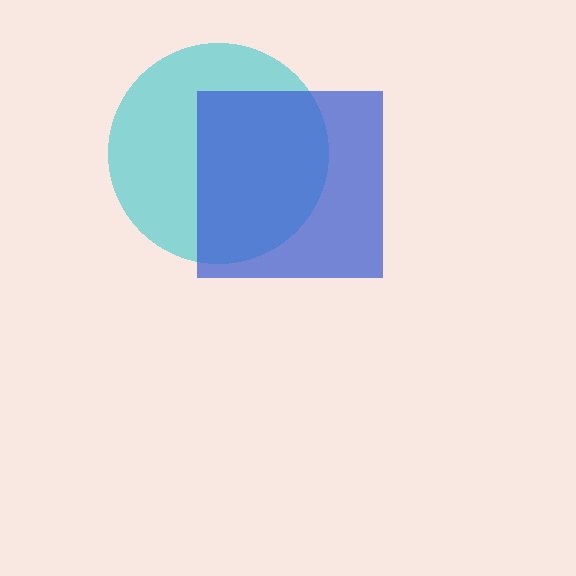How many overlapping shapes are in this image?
There are 2 overlapping shapes in the image.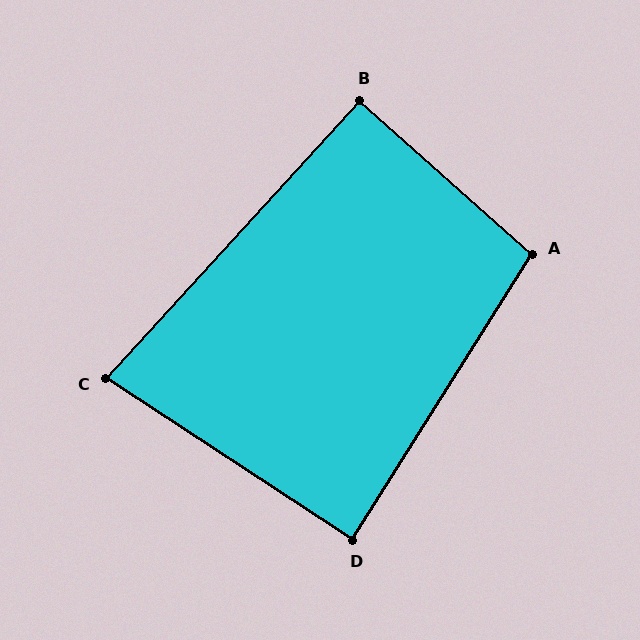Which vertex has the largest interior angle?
A, at approximately 99 degrees.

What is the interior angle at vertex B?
Approximately 91 degrees (approximately right).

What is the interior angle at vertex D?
Approximately 89 degrees (approximately right).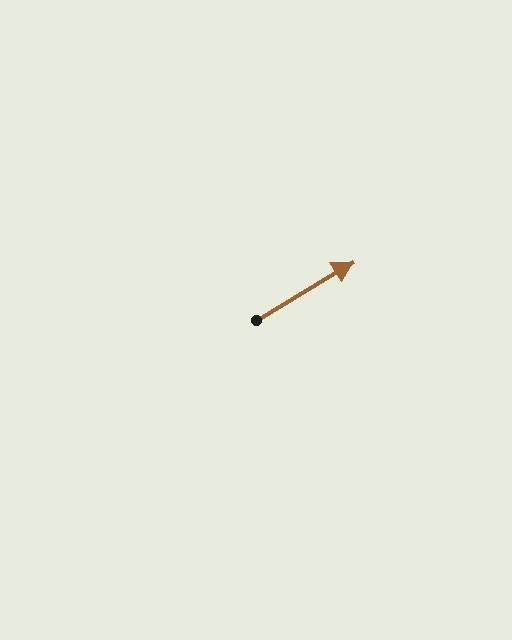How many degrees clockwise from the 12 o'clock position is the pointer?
Approximately 59 degrees.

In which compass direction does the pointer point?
Northeast.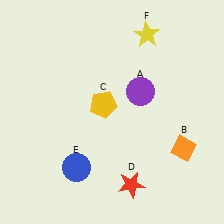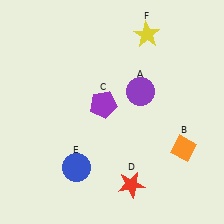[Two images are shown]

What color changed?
The pentagon (C) changed from yellow in Image 1 to purple in Image 2.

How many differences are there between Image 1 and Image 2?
There is 1 difference between the two images.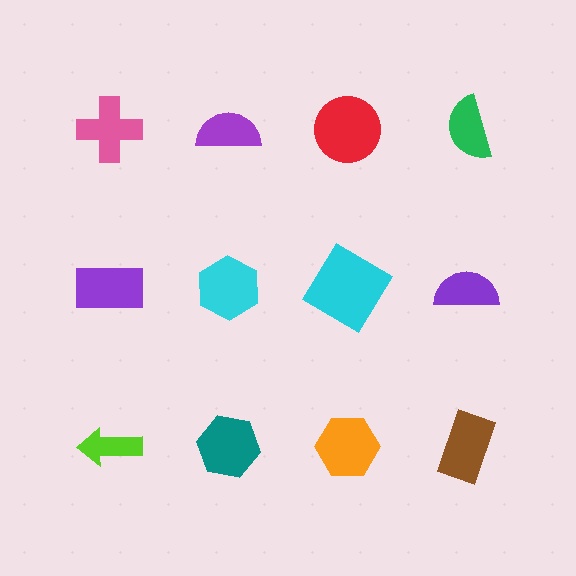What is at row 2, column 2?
A cyan hexagon.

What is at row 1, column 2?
A purple semicircle.